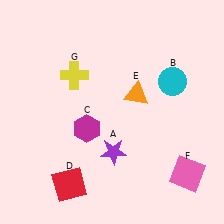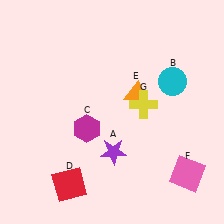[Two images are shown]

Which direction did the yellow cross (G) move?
The yellow cross (G) moved right.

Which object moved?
The yellow cross (G) moved right.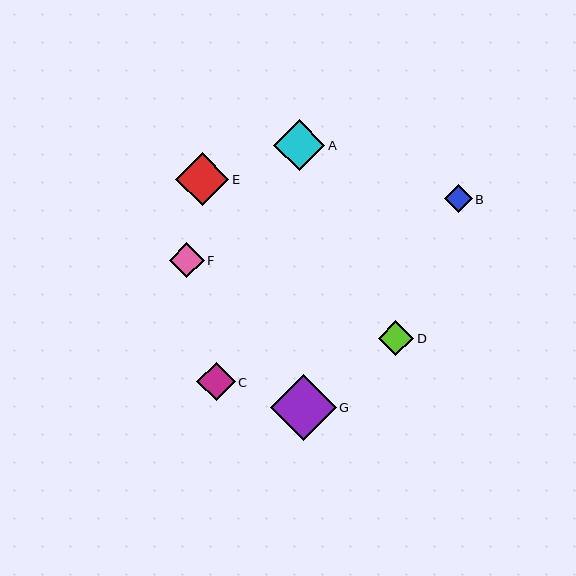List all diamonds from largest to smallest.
From largest to smallest: G, E, A, C, D, F, B.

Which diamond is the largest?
Diamond G is the largest with a size of approximately 66 pixels.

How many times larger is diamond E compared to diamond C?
Diamond E is approximately 1.4 times the size of diamond C.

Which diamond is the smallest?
Diamond B is the smallest with a size of approximately 28 pixels.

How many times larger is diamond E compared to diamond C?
Diamond E is approximately 1.4 times the size of diamond C.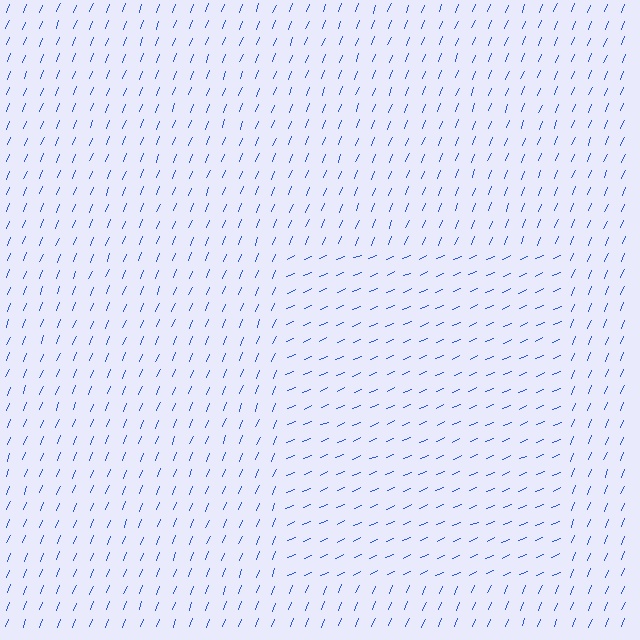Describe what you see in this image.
The image is filled with small blue line segments. A rectangle region in the image has lines oriented differently from the surrounding lines, creating a visible texture boundary.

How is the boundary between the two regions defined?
The boundary is defined purely by a change in line orientation (approximately 45 degrees difference). All lines are the same color and thickness.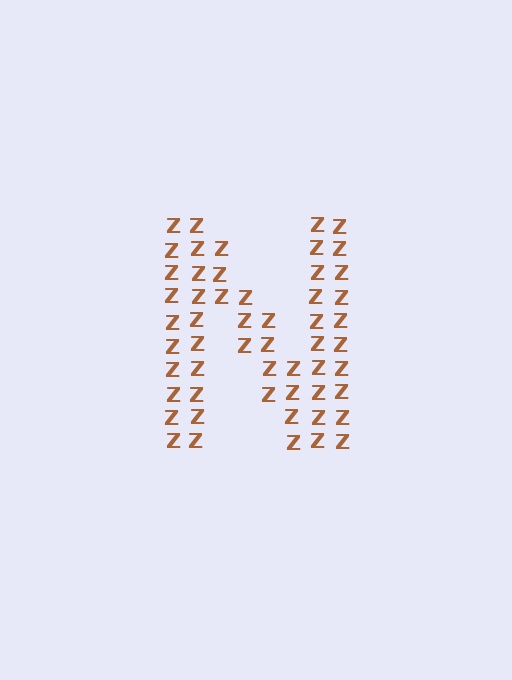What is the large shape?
The large shape is the letter N.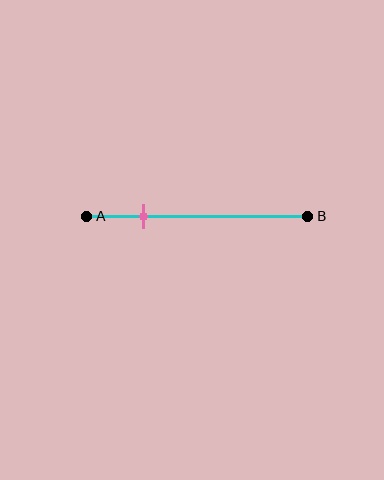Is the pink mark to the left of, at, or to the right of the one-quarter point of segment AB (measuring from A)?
The pink mark is approximately at the one-quarter point of segment AB.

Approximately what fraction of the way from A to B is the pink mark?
The pink mark is approximately 25% of the way from A to B.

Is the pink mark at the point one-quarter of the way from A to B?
Yes, the mark is approximately at the one-quarter point.